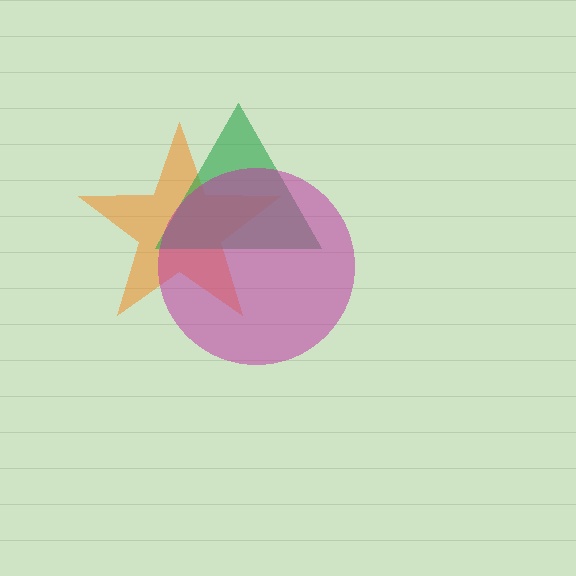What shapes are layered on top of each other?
The layered shapes are: an orange star, a green triangle, a magenta circle.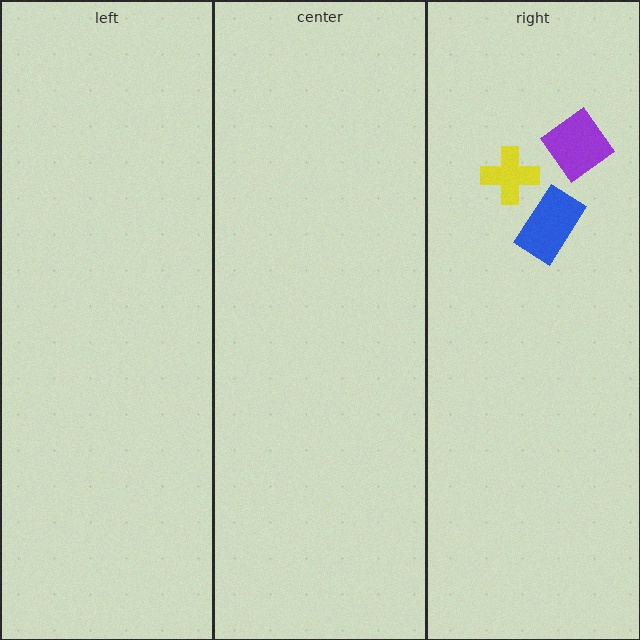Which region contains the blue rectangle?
The right region.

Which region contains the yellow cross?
The right region.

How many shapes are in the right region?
3.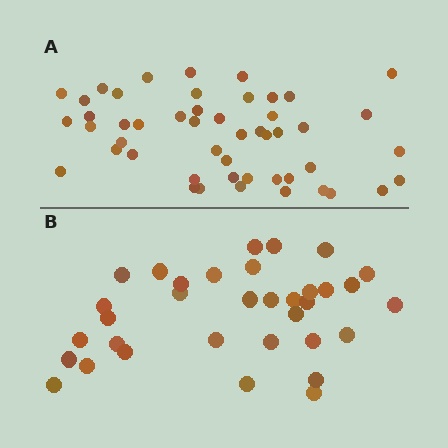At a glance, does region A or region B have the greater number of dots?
Region A (the top region) has more dots.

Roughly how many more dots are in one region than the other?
Region A has approximately 15 more dots than region B.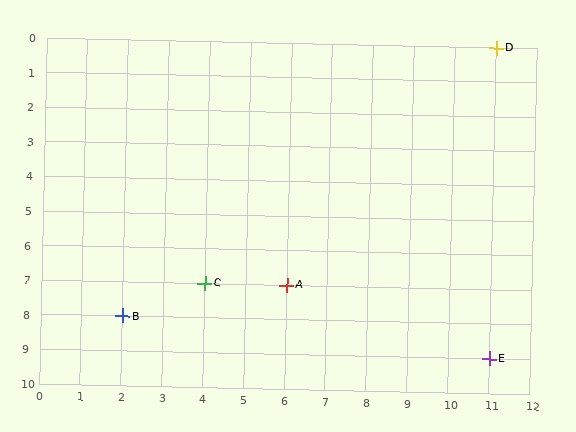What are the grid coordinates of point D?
Point D is at grid coordinates (11, 0).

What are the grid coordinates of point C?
Point C is at grid coordinates (4, 7).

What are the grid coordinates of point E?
Point E is at grid coordinates (11, 9).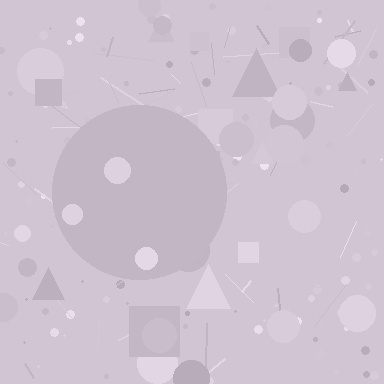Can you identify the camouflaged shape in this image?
The camouflaged shape is a circle.